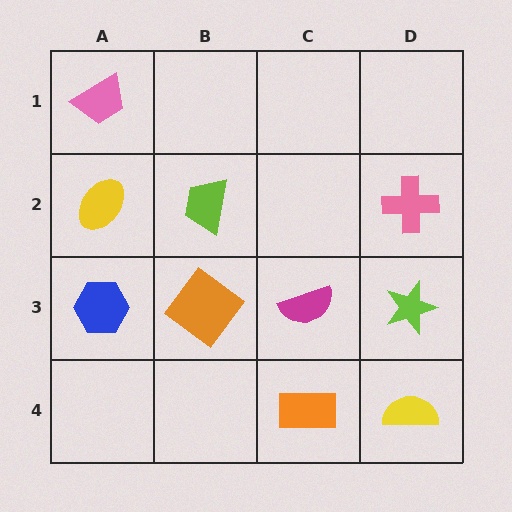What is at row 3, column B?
An orange diamond.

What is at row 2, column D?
A pink cross.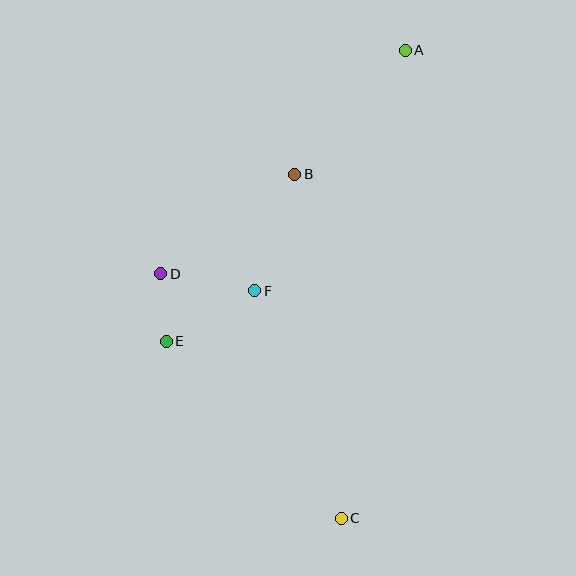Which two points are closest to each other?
Points D and E are closest to each other.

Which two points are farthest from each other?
Points A and C are farthest from each other.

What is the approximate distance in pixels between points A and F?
The distance between A and F is approximately 284 pixels.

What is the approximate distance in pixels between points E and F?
The distance between E and F is approximately 102 pixels.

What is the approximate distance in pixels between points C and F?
The distance between C and F is approximately 243 pixels.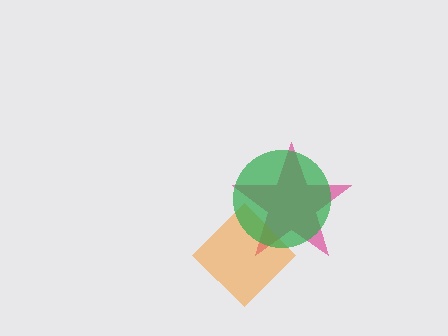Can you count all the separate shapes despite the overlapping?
Yes, there are 3 separate shapes.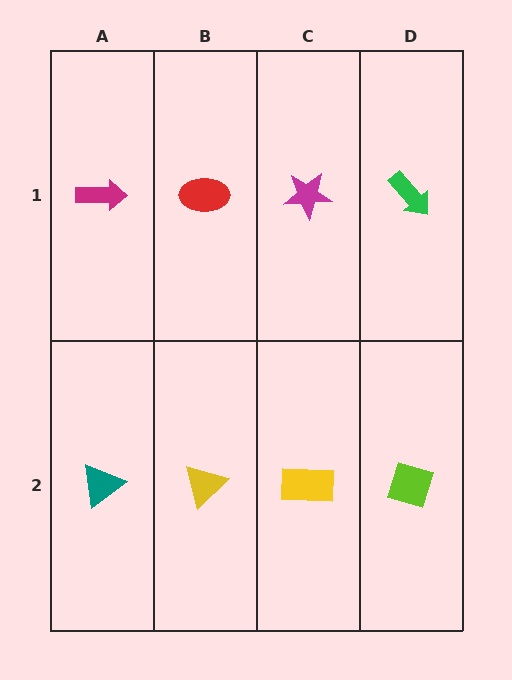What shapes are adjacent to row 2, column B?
A red ellipse (row 1, column B), a teal triangle (row 2, column A), a yellow rectangle (row 2, column C).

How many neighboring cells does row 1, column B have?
3.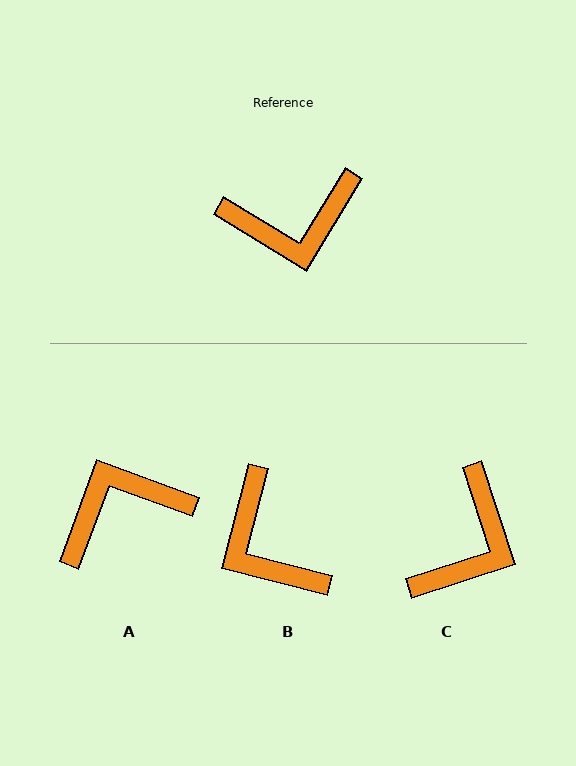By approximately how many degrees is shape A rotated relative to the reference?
Approximately 169 degrees clockwise.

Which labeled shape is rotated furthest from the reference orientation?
A, about 169 degrees away.